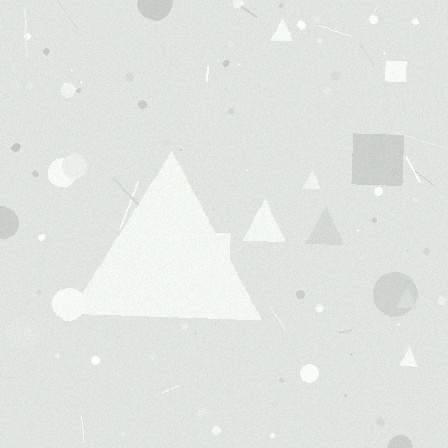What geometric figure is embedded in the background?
A triangle is embedded in the background.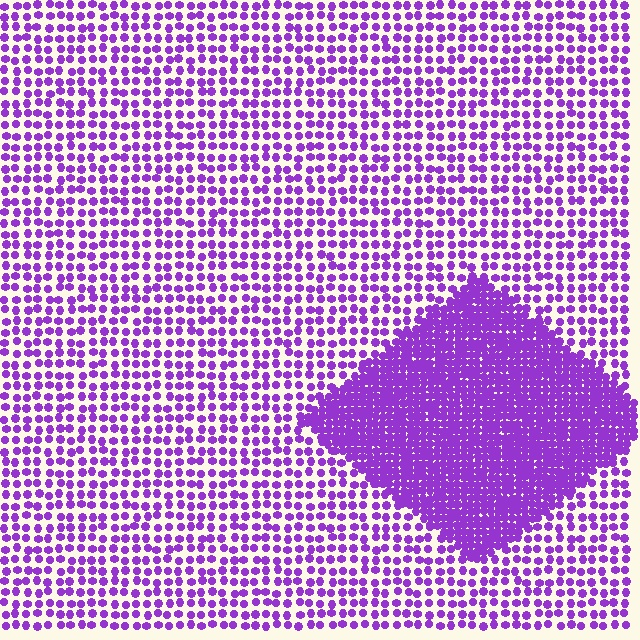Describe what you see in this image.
The image contains small purple elements arranged at two different densities. A diamond-shaped region is visible where the elements are more densely packed than the surrounding area.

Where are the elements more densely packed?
The elements are more densely packed inside the diamond boundary.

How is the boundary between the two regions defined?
The boundary is defined by a change in element density (approximately 2.6x ratio). All elements are the same color, size, and shape.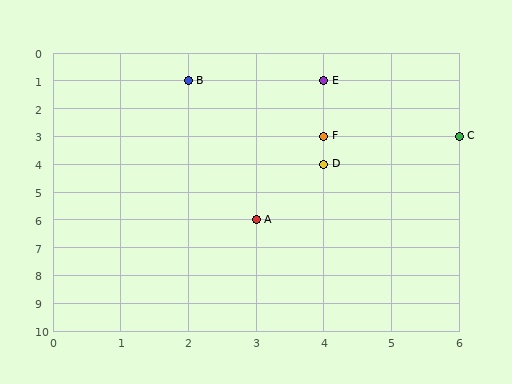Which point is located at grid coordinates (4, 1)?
Point E is at (4, 1).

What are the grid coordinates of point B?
Point B is at grid coordinates (2, 1).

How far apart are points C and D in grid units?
Points C and D are 2 columns and 1 row apart (about 2.2 grid units diagonally).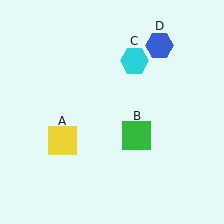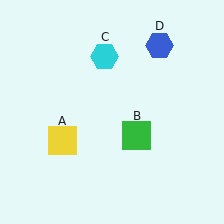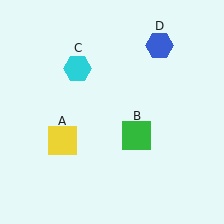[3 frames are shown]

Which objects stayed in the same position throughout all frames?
Yellow square (object A) and green square (object B) and blue hexagon (object D) remained stationary.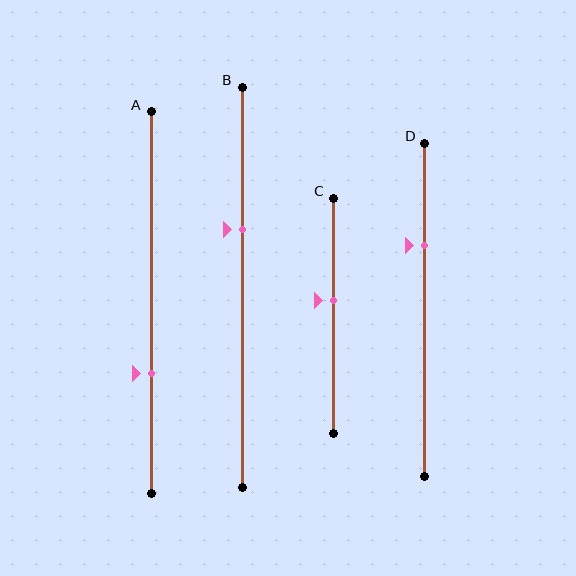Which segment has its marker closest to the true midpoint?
Segment C has its marker closest to the true midpoint.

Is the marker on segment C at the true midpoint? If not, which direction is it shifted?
No, the marker on segment C is shifted upward by about 7% of the segment length.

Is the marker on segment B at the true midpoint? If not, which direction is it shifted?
No, the marker on segment B is shifted upward by about 15% of the segment length.